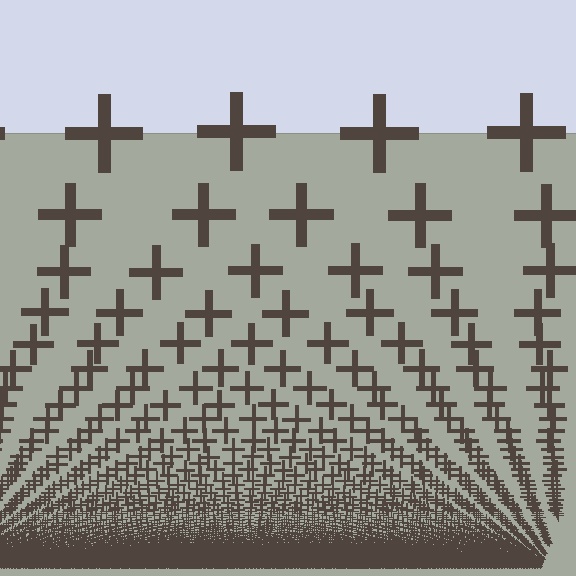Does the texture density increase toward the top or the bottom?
Density increases toward the bottom.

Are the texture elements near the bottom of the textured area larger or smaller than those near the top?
Smaller. The gradient is inverted — elements near the bottom are smaller and denser.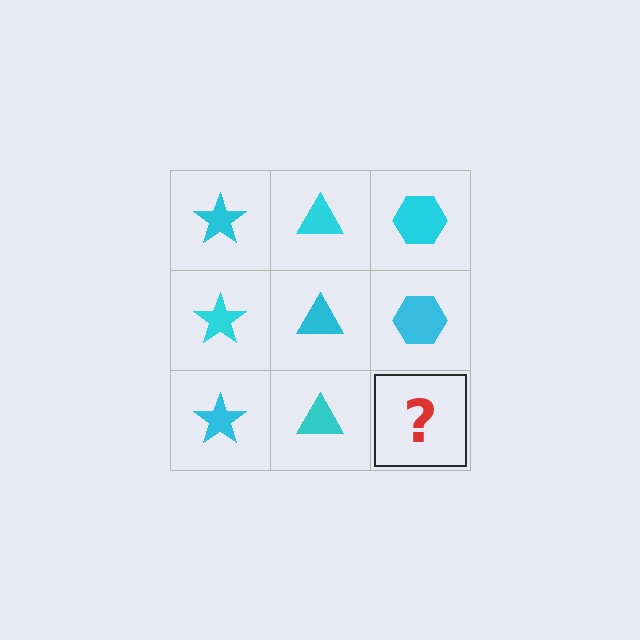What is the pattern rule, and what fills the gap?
The rule is that each column has a consistent shape. The gap should be filled with a cyan hexagon.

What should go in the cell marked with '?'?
The missing cell should contain a cyan hexagon.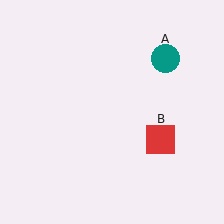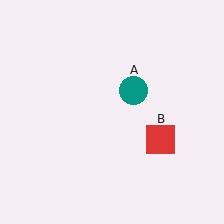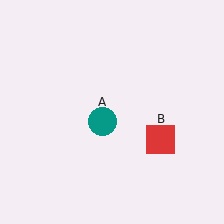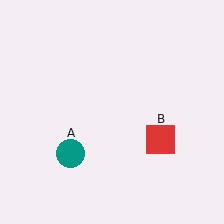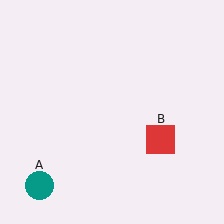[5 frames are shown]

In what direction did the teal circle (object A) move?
The teal circle (object A) moved down and to the left.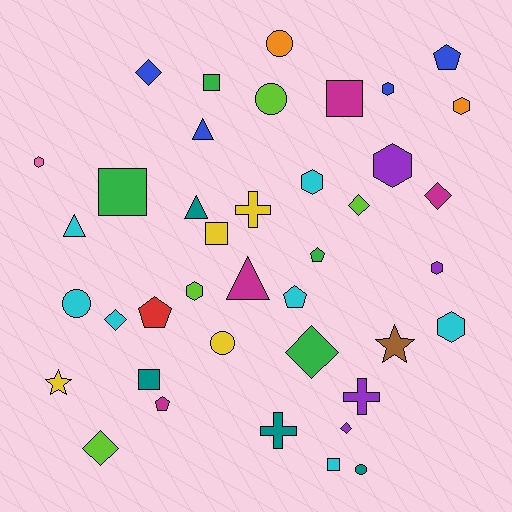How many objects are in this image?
There are 40 objects.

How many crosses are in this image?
There are 3 crosses.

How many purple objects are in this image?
There are 4 purple objects.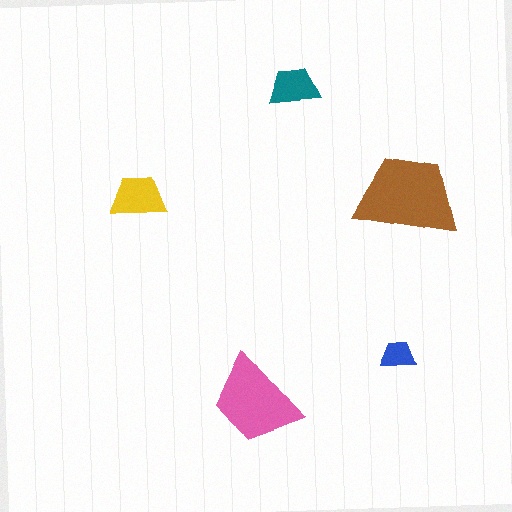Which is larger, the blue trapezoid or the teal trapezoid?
The teal one.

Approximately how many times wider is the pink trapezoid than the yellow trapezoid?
About 1.5 times wider.